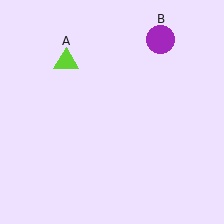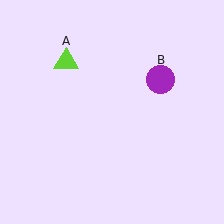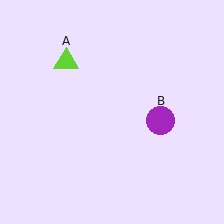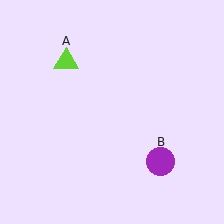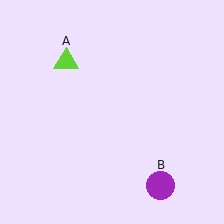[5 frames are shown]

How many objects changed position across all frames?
1 object changed position: purple circle (object B).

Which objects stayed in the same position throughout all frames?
Lime triangle (object A) remained stationary.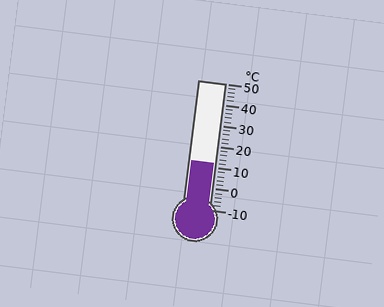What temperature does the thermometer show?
The thermometer shows approximately 12°C.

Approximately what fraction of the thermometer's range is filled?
The thermometer is filled to approximately 35% of its range.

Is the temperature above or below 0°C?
The temperature is above 0°C.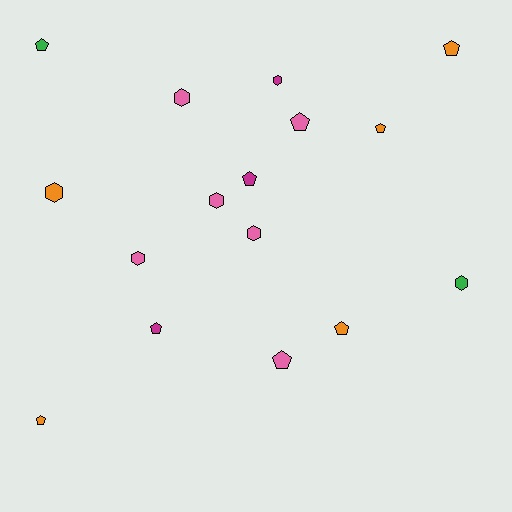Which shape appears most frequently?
Pentagon, with 9 objects.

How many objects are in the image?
There are 16 objects.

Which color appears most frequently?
Pink, with 6 objects.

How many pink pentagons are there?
There are 2 pink pentagons.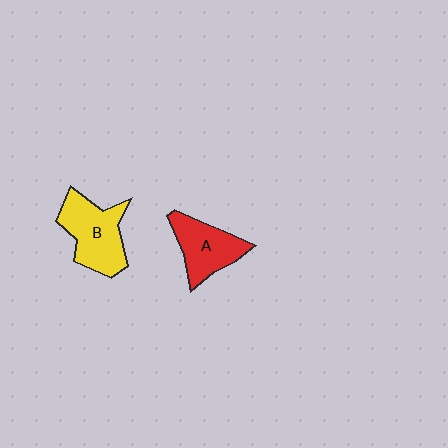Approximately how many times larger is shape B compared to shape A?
Approximately 1.2 times.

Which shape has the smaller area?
Shape A (red).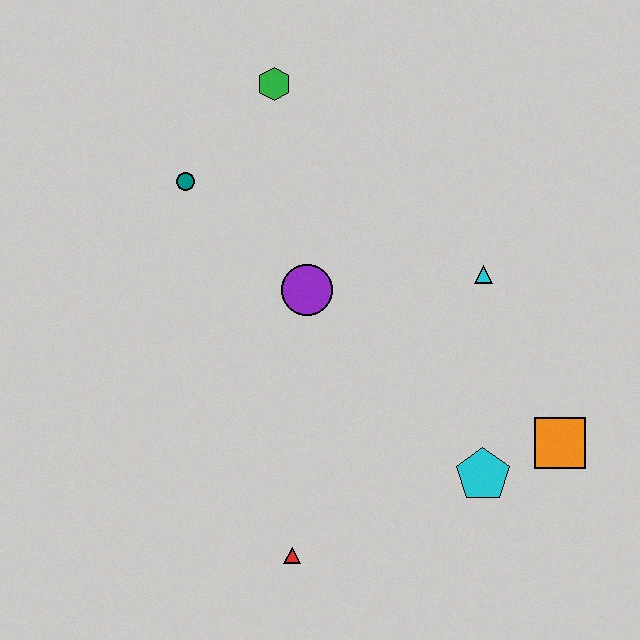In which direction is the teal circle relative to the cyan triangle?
The teal circle is to the left of the cyan triangle.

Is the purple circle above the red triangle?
Yes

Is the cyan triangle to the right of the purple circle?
Yes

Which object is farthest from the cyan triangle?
The red triangle is farthest from the cyan triangle.